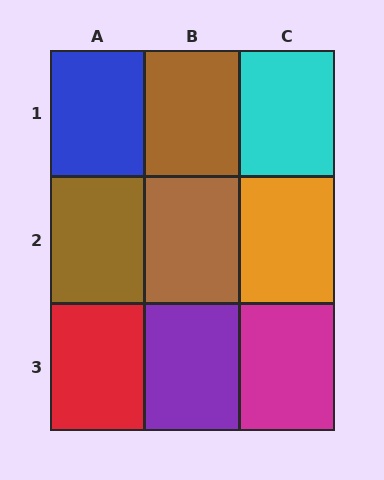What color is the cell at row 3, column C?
Magenta.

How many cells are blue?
1 cell is blue.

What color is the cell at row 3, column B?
Purple.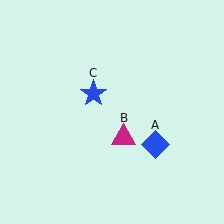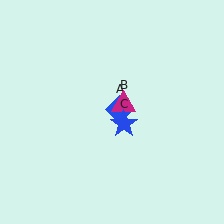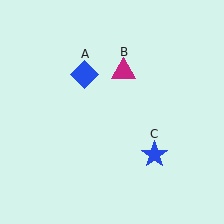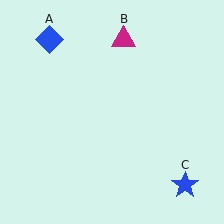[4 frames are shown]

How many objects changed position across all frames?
3 objects changed position: blue diamond (object A), magenta triangle (object B), blue star (object C).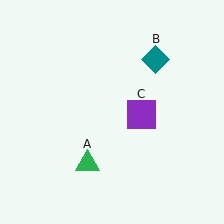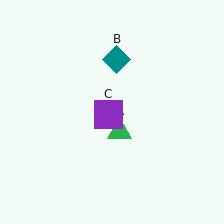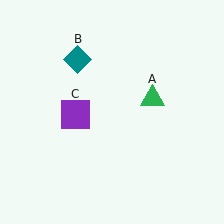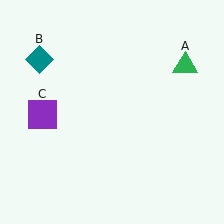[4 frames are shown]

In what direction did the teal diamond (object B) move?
The teal diamond (object B) moved left.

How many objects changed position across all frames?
3 objects changed position: green triangle (object A), teal diamond (object B), purple square (object C).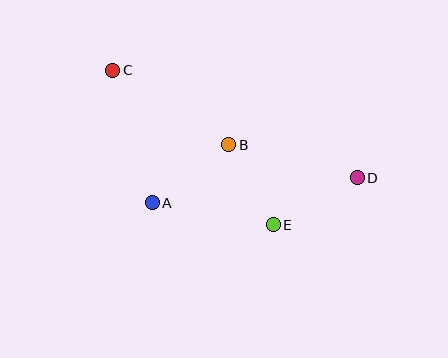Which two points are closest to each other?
Points B and E are closest to each other.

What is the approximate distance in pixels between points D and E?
The distance between D and E is approximately 96 pixels.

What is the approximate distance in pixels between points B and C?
The distance between B and C is approximately 138 pixels.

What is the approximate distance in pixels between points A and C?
The distance between A and C is approximately 138 pixels.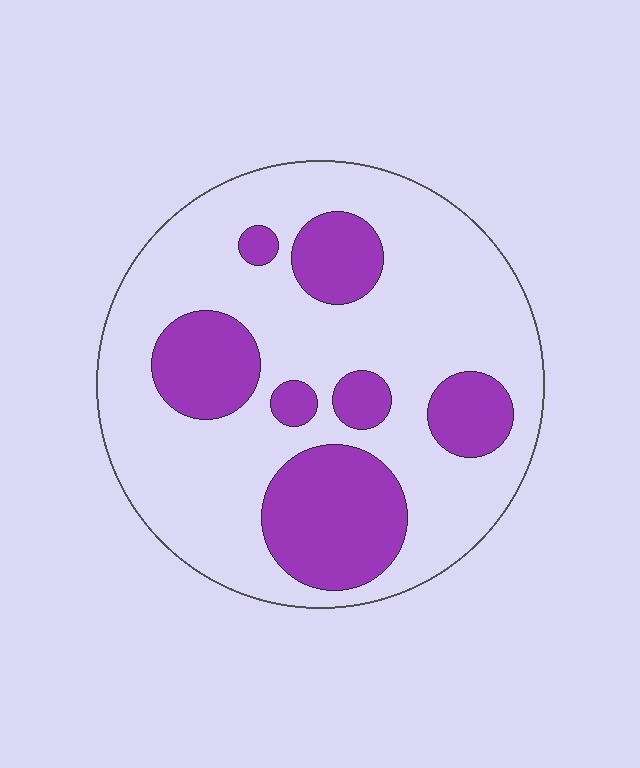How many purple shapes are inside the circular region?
7.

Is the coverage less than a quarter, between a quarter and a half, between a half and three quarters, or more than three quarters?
Between a quarter and a half.